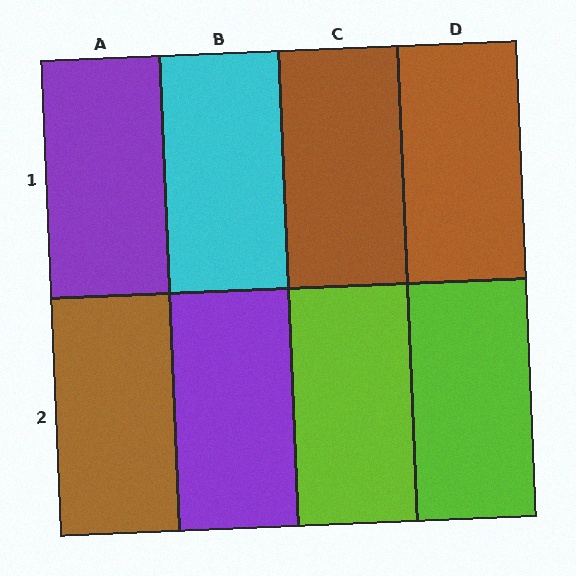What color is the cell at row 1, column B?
Cyan.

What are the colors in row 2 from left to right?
Brown, purple, lime, lime.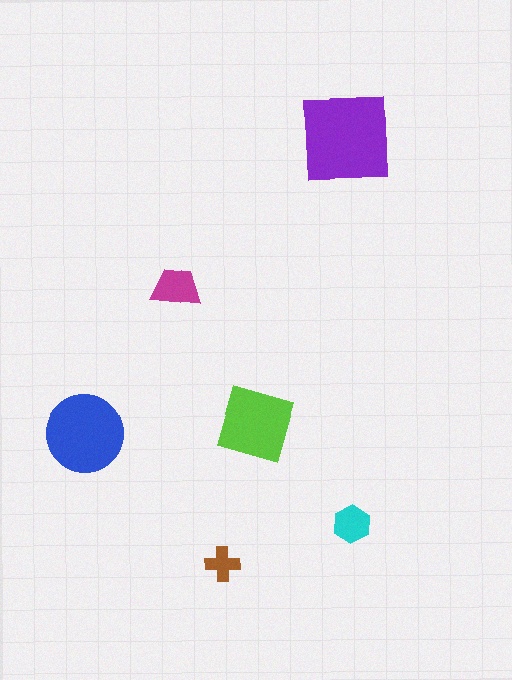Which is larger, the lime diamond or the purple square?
The purple square.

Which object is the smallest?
The brown cross.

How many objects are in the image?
There are 6 objects in the image.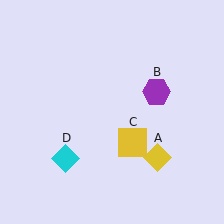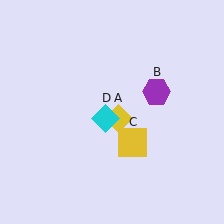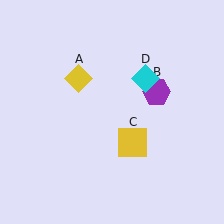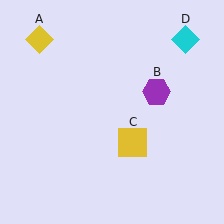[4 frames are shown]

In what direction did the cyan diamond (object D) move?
The cyan diamond (object D) moved up and to the right.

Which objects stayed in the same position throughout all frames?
Purple hexagon (object B) and yellow square (object C) remained stationary.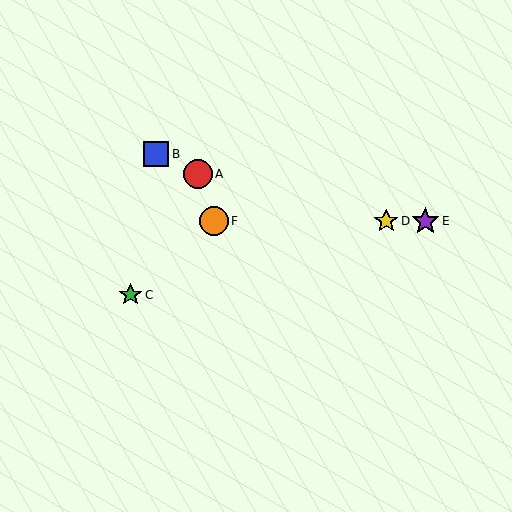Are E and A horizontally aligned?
No, E is at y≈221 and A is at y≈174.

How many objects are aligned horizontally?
3 objects (D, E, F) are aligned horizontally.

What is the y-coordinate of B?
Object B is at y≈154.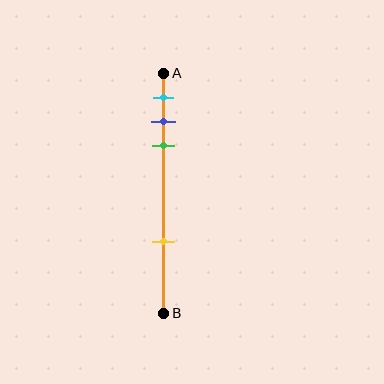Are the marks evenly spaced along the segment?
No, the marks are not evenly spaced.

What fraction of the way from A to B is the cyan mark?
The cyan mark is approximately 10% (0.1) of the way from A to B.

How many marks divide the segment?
There are 4 marks dividing the segment.